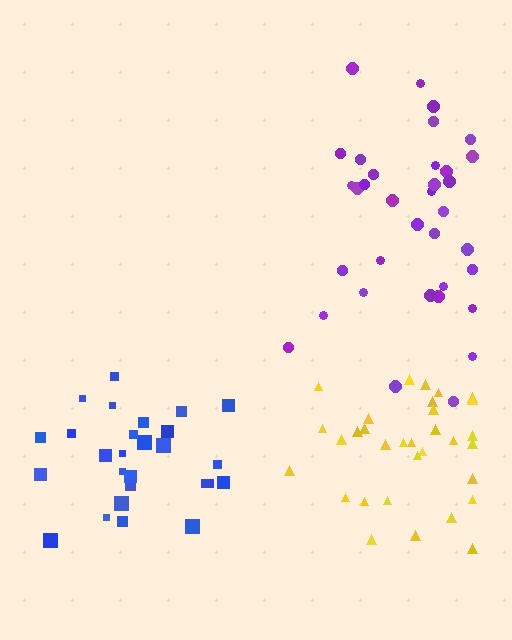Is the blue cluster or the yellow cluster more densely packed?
Yellow.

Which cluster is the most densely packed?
Yellow.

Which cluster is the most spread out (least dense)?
Blue.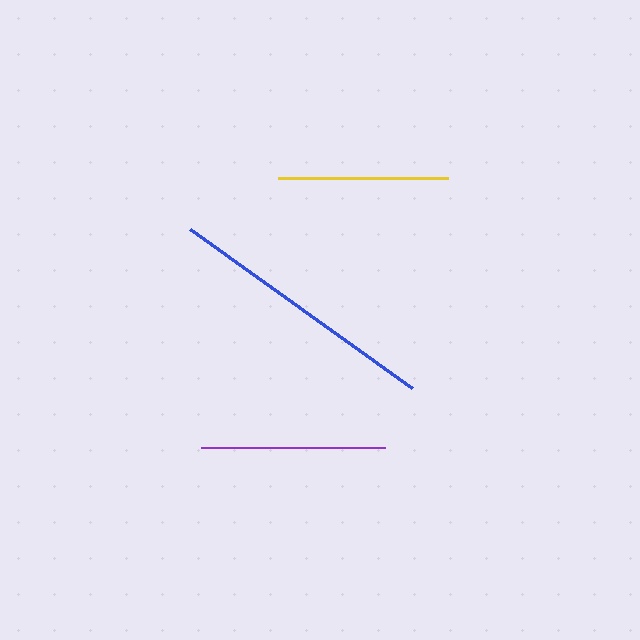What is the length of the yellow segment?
The yellow segment is approximately 170 pixels long.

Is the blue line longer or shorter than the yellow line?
The blue line is longer than the yellow line.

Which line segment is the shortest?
The yellow line is the shortest at approximately 170 pixels.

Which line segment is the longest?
The blue line is the longest at approximately 273 pixels.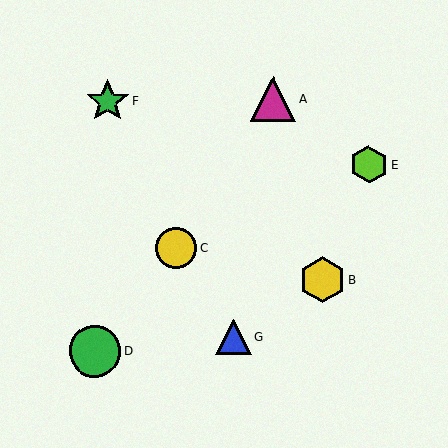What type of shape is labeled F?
Shape F is a green star.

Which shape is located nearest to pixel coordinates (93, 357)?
The green circle (labeled D) at (94, 351) is nearest to that location.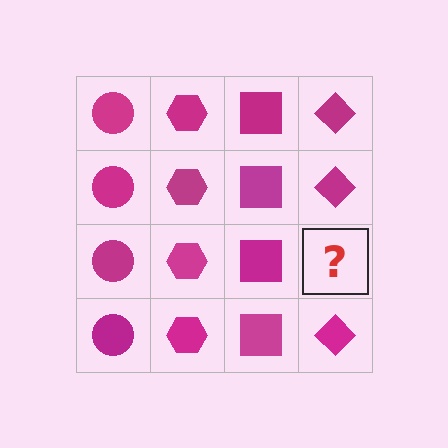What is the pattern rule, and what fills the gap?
The rule is that each column has a consistent shape. The gap should be filled with a magenta diamond.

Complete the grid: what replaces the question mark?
The question mark should be replaced with a magenta diamond.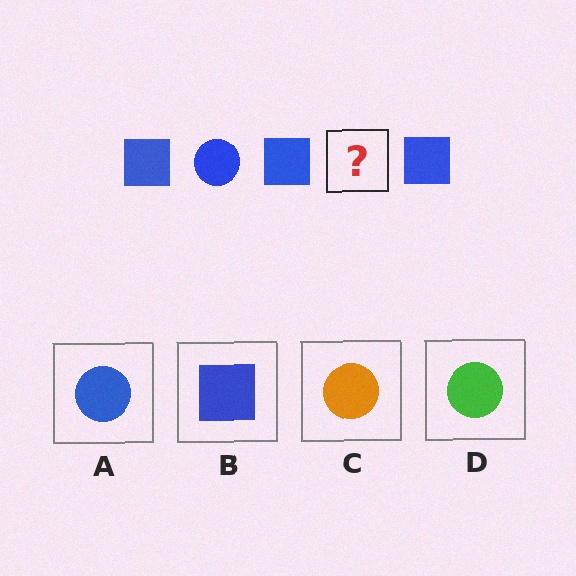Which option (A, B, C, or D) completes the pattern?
A.